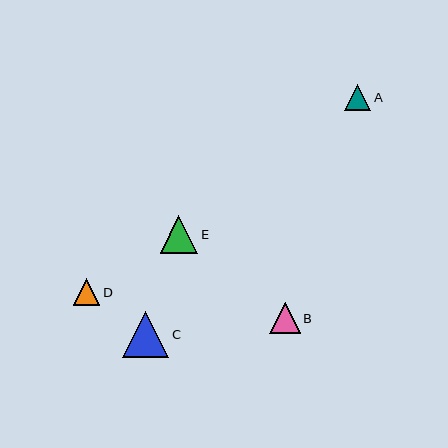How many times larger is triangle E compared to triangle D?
Triangle E is approximately 1.4 times the size of triangle D.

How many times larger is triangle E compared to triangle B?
Triangle E is approximately 1.2 times the size of triangle B.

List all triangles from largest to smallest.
From largest to smallest: C, E, B, D, A.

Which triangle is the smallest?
Triangle A is the smallest with a size of approximately 26 pixels.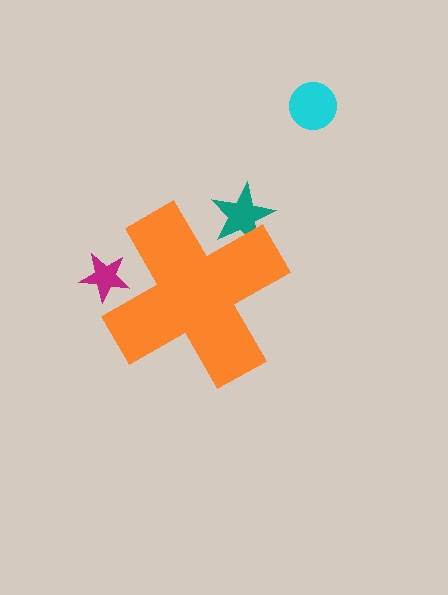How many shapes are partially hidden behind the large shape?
2 shapes are partially hidden.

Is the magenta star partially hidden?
Yes, the magenta star is partially hidden behind the orange cross.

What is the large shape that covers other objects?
An orange cross.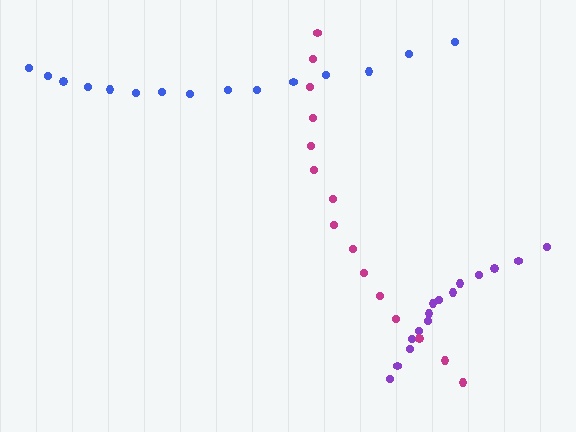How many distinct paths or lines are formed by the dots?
There are 3 distinct paths.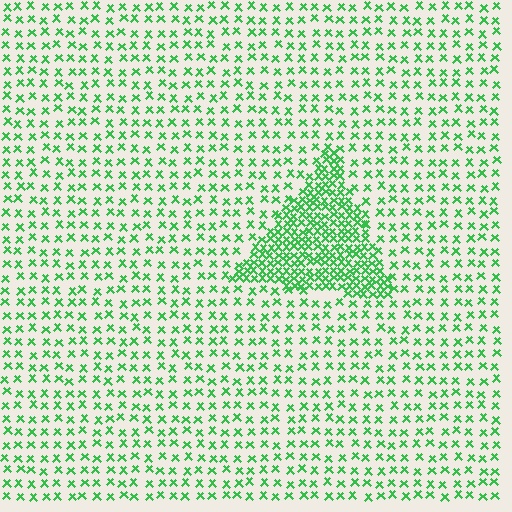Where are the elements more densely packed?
The elements are more densely packed inside the triangle boundary.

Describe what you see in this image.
The image contains small green elements arranged at two different densities. A triangle-shaped region is visible where the elements are more densely packed than the surrounding area.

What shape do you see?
I see a triangle.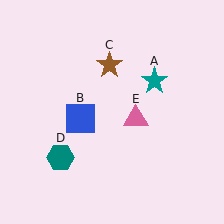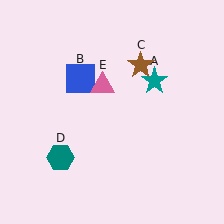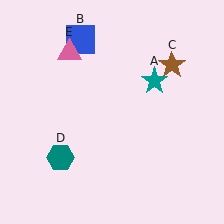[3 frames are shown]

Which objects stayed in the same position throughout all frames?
Teal star (object A) and teal hexagon (object D) remained stationary.